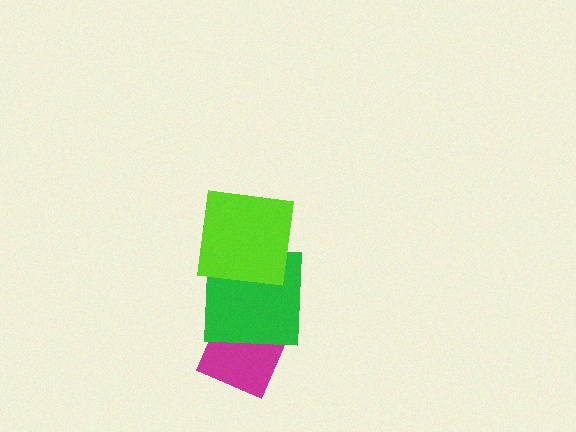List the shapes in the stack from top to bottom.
From top to bottom: the lime square, the green square, the magenta diamond.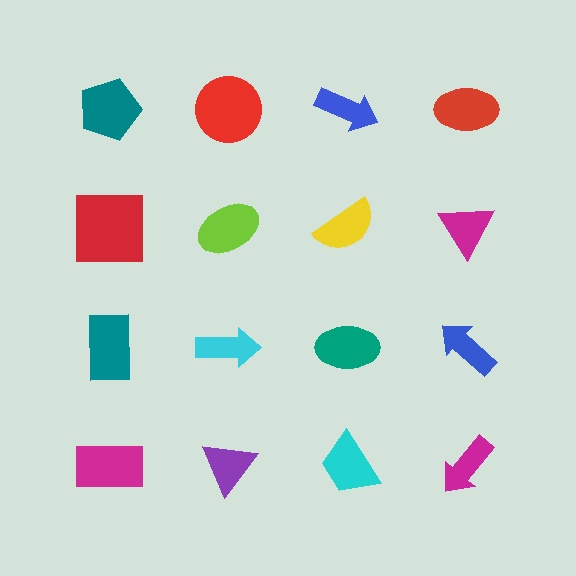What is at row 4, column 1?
A magenta rectangle.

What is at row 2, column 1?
A red square.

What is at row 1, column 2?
A red circle.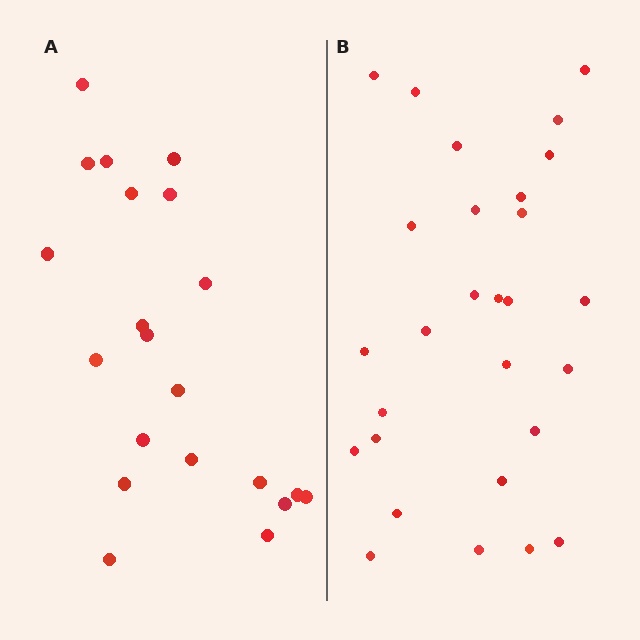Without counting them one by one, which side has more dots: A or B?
Region B (the right region) has more dots.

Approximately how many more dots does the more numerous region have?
Region B has roughly 8 or so more dots than region A.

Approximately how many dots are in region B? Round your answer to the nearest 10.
About 30 dots. (The exact count is 28, which rounds to 30.)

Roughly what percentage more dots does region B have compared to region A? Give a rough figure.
About 35% more.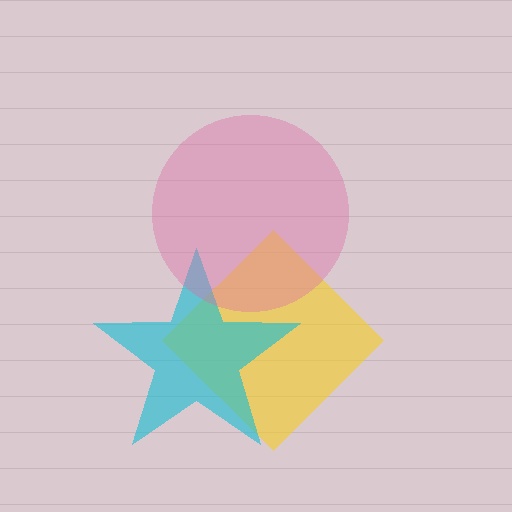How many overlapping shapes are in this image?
There are 3 overlapping shapes in the image.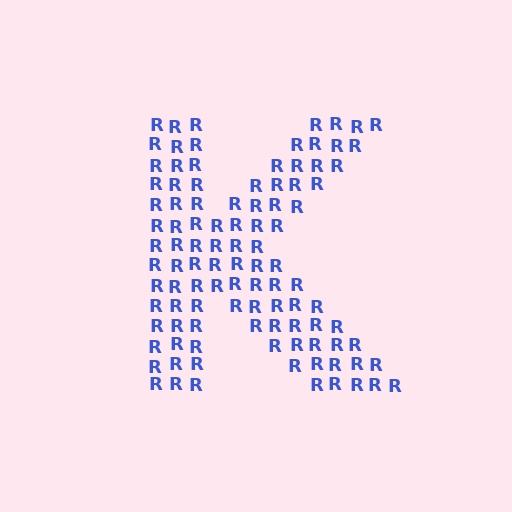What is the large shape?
The large shape is the letter K.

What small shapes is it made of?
It is made of small letter R's.